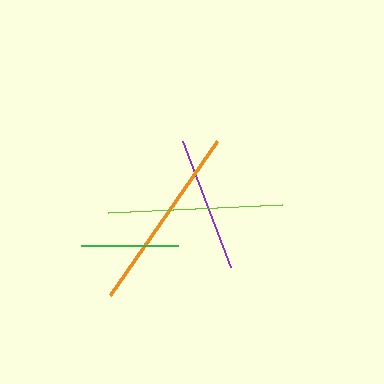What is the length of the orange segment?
The orange segment is approximately 188 pixels long.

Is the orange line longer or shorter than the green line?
The orange line is longer than the green line.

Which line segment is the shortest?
The green line is the shortest at approximately 97 pixels.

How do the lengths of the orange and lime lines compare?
The orange and lime lines are approximately the same length.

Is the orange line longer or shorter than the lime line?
The orange line is longer than the lime line.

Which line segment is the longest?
The orange line is the longest at approximately 188 pixels.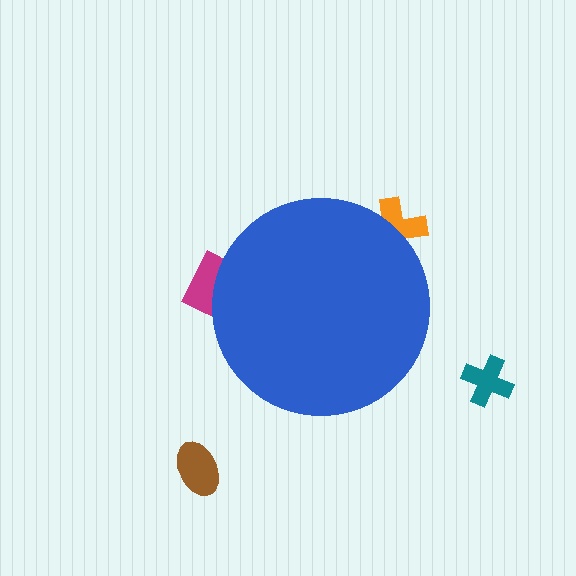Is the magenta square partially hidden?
Yes, the magenta square is partially hidden behind the blue circle.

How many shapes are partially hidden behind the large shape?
2 shapes are partially hidden.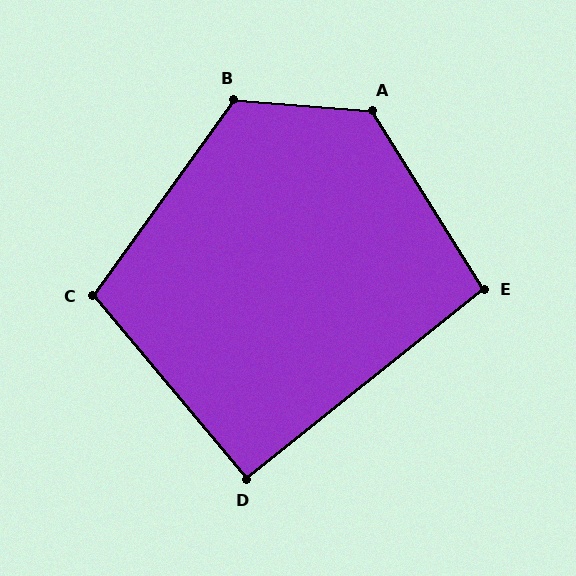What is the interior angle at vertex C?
Approximately 104 degrees (obtuse).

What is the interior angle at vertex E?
Approximately 97 degrees (obtuse).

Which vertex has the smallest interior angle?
D, at approximately 91 degrees.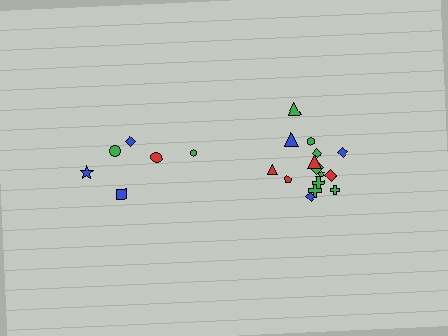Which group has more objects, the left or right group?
The right group.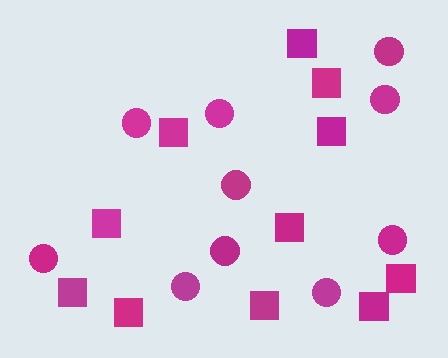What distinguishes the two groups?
There are 2 groups: one group of circles (10) and one group of squares (11).